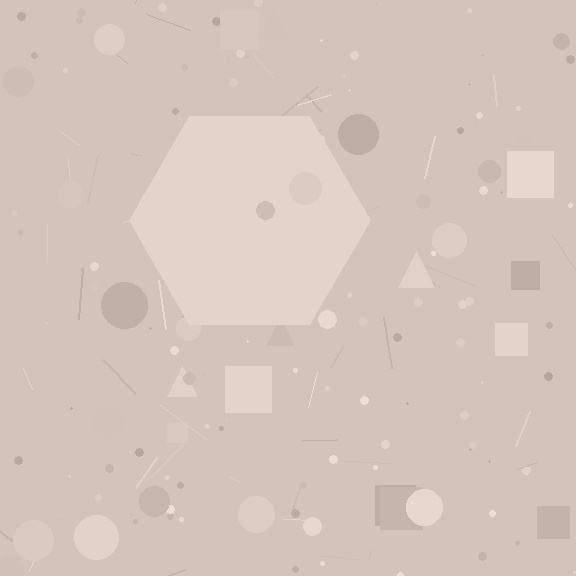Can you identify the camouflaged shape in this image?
The camouflaged shape is a hexagon.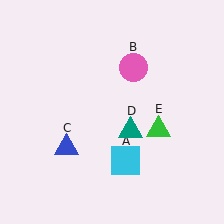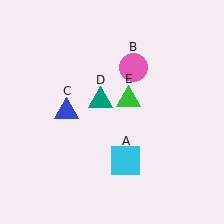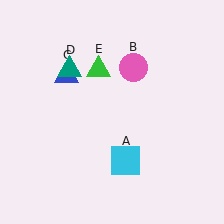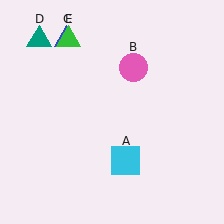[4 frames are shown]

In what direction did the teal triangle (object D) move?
The teal triangle (object D) moved up and to the left.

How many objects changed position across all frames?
3 objects changed position: blue triangle (object C), teal triangle (object D), green triangle (object E).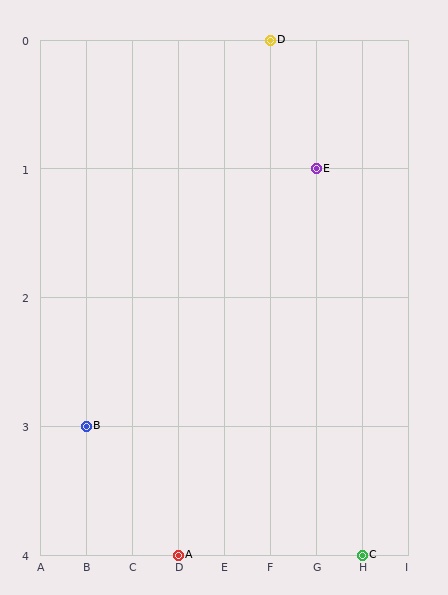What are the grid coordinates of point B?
Point B is at grid coordinates (B, 3).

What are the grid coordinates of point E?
Point E is at grid coordinates (G, 1).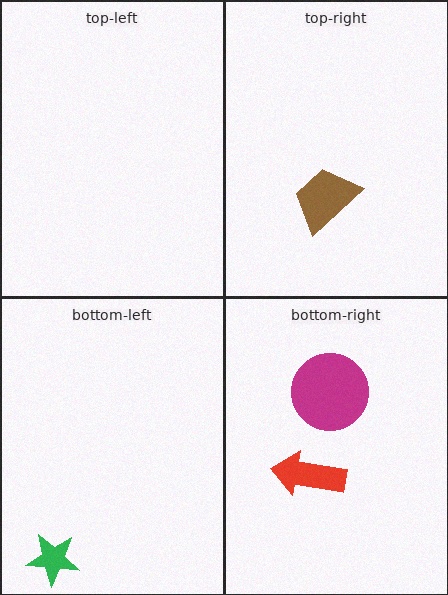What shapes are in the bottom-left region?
The green star.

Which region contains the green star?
The bottom-left region.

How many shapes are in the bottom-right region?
2.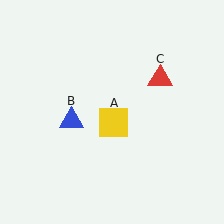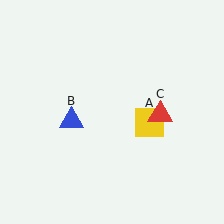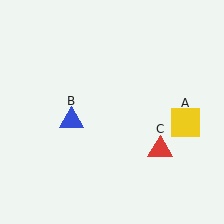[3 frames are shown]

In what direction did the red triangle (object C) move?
The red triangle (object C) moved down.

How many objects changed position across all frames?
2 objects changed position: yellow square (object A), red triangle (object C).